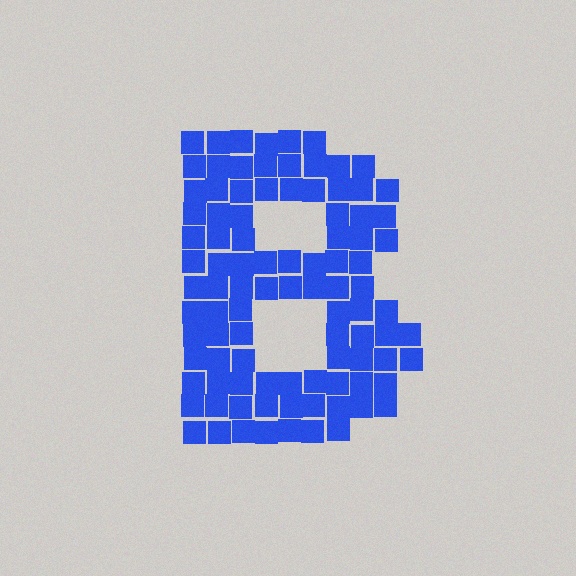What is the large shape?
The large shape is the letter B.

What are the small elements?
The small elements are squares.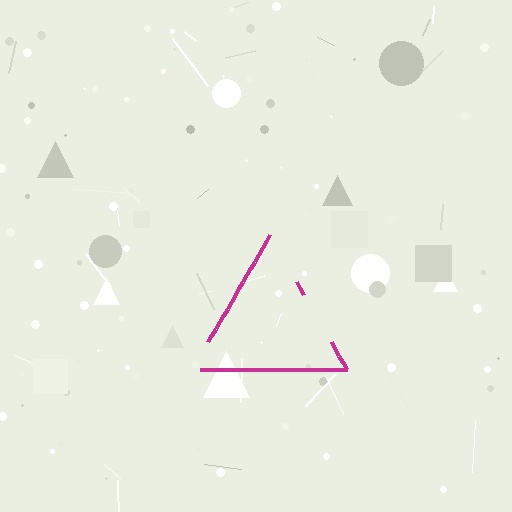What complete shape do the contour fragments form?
The contour fragments form a triangle.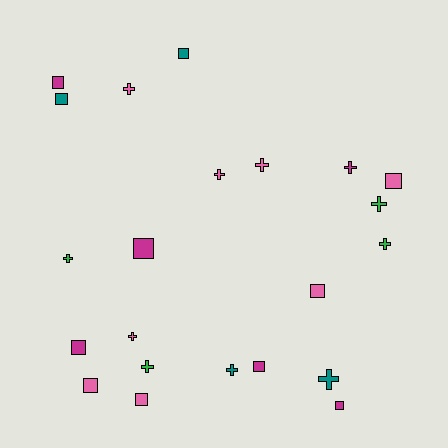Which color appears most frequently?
Pink, with 8 objects.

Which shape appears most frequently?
Square, with 11 objects.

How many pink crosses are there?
There are 4 pink crosses.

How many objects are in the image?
There are 22 objects.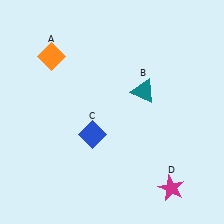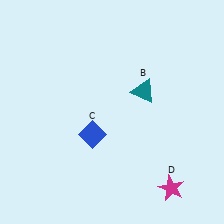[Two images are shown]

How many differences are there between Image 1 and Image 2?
There is 1 difference between the two images.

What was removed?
The orange diamond (A) was removed in Image 2.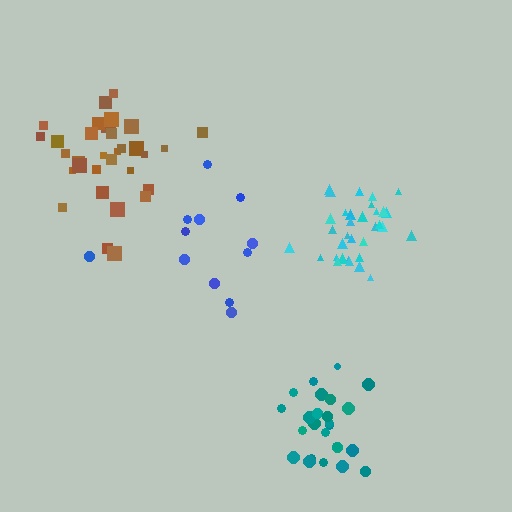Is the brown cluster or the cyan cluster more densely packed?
Cyan.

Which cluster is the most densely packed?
Cyan.